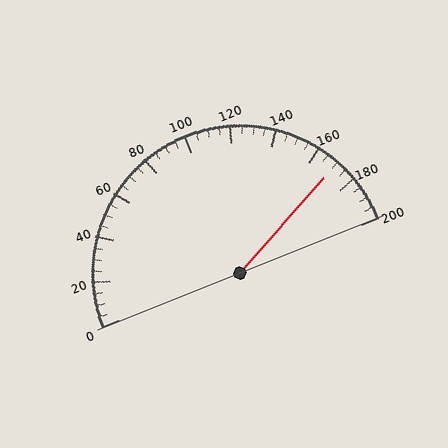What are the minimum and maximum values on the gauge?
The gauge ranges from 0 to 200.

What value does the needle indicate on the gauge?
The needle indicates approximately 170.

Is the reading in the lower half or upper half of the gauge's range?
The reading is in the upper half of the range (0 to 200).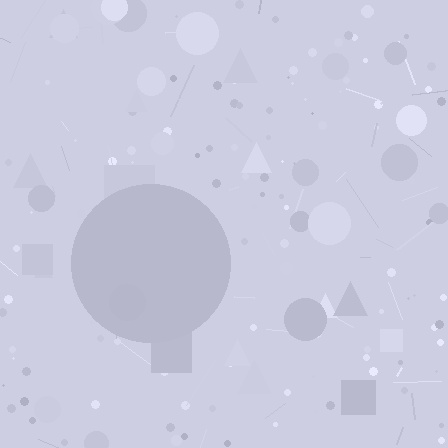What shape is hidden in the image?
A circle is hidden in the image.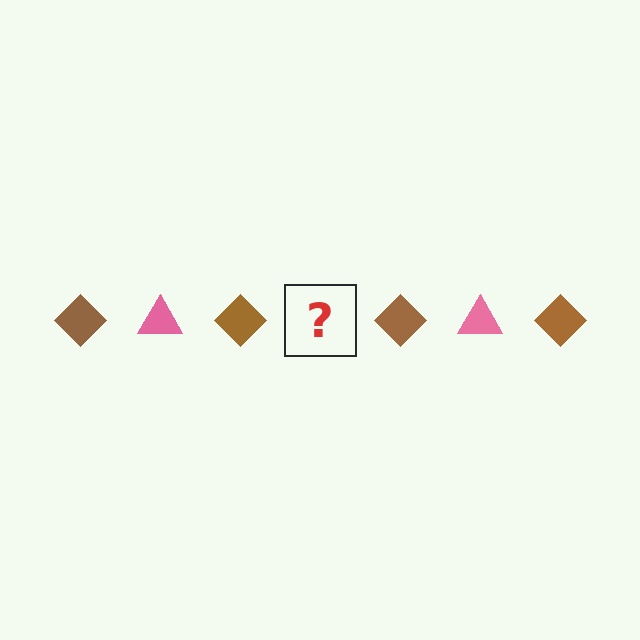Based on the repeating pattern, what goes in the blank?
The blank should be a pink triangle.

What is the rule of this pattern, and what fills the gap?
The rule is that the pattern alternates between brown diamond and pink triangle. The gap should be filled with a pink triangle.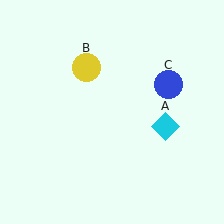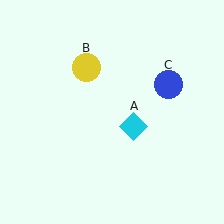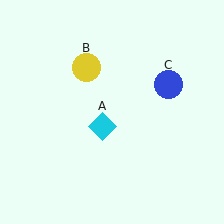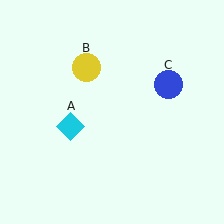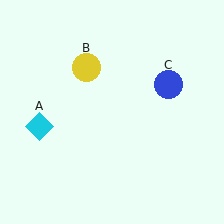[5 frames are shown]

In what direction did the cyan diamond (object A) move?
The cyan diamond (object A) moved left.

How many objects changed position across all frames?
1 object changed position: cyan diamond (object A).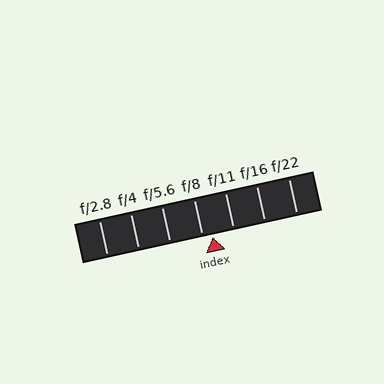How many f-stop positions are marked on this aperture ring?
There are 7 f-stop positions marked.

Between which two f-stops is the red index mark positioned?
The index mark is between f/8 and f/11.